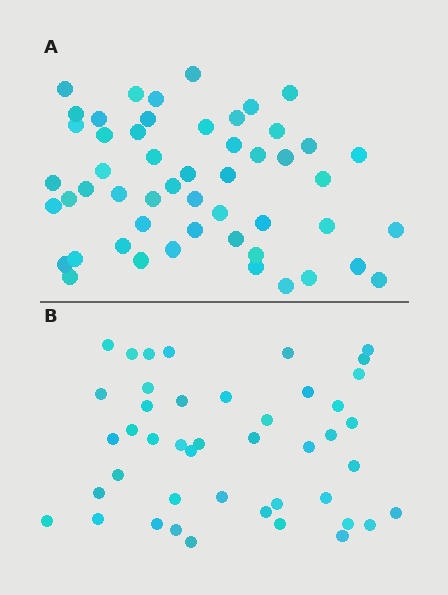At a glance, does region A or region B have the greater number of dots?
Region A (the top region) has more dots.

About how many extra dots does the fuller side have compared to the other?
Region A has roughly 8 or so more dots than region B.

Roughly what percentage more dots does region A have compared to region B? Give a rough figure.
About 20% more.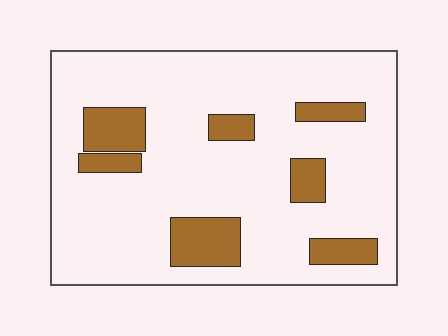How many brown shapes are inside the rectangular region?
7.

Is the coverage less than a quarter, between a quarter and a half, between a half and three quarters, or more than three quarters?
Less than a quarter.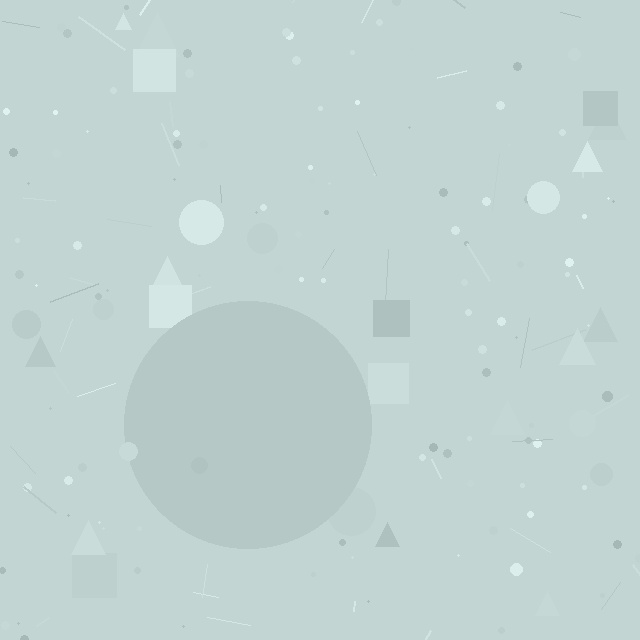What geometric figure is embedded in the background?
A circle is embedded in the background.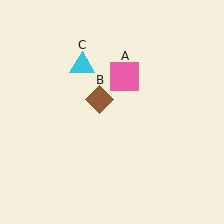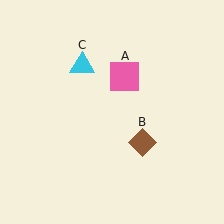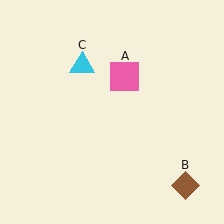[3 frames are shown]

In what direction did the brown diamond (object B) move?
The brown diamond (object B) moved down and to the right.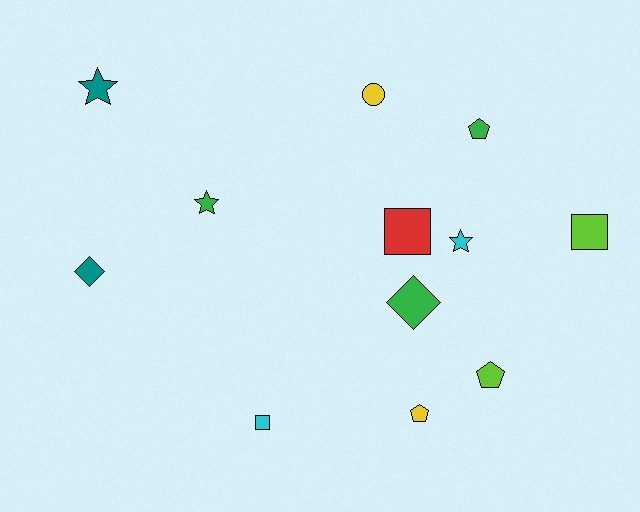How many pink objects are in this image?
There are no pink objects.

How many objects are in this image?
There are 12 objects.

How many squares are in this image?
There are 3 squares.